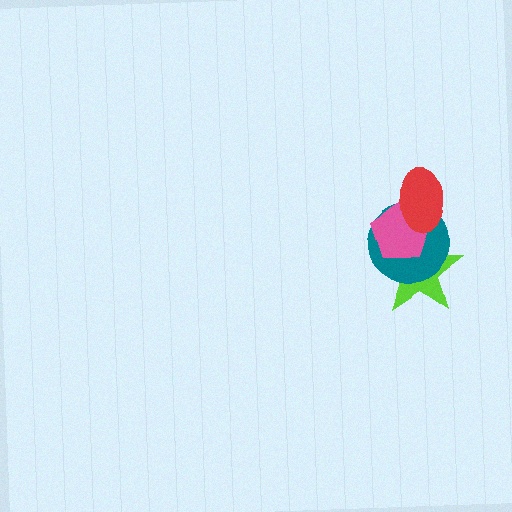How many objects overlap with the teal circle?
3 objects overlap with the teal circle.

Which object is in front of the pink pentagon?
The red ellipse is in front of the pink pentagon.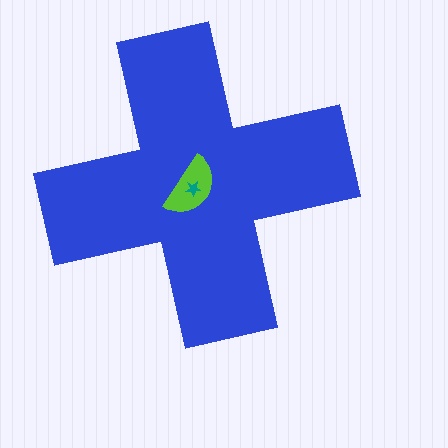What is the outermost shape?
The blue cross.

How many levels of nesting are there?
3.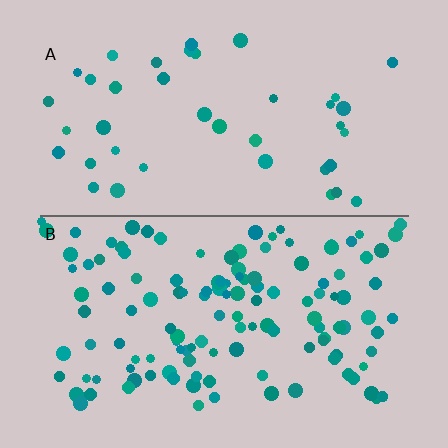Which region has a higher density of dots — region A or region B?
B (the bottom).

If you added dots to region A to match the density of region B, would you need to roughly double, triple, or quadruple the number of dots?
Approximately triple.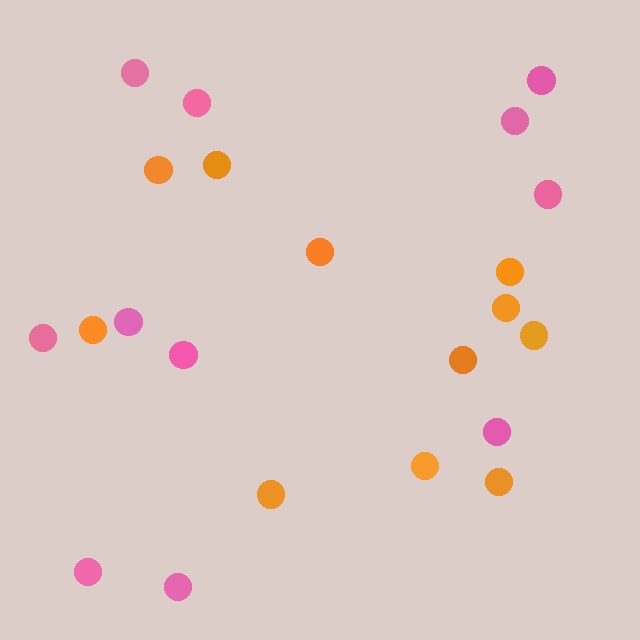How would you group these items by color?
There are 2 groups: one group of orange circles (11) and one group of pink circles (11).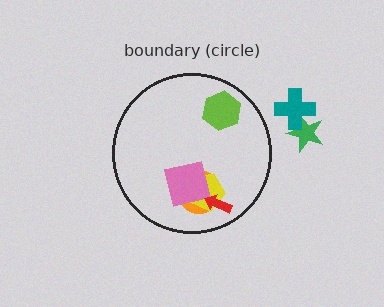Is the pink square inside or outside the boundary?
Inside.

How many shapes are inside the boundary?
5 inside, 2 outside.